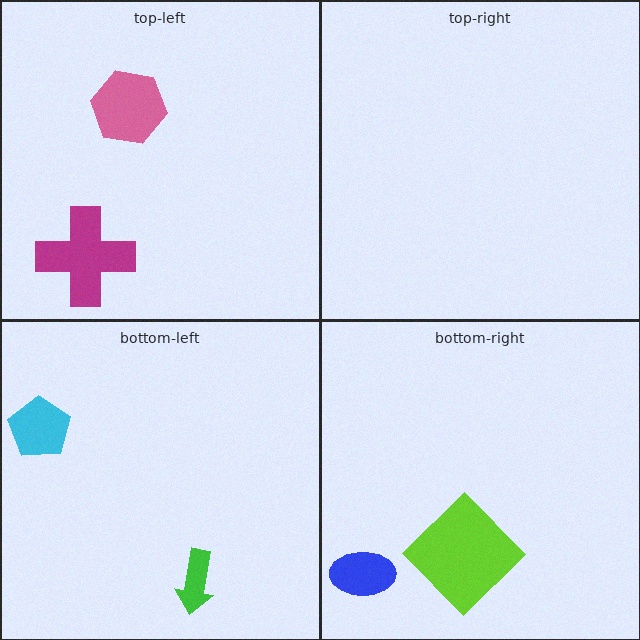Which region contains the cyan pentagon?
The bottom-left region.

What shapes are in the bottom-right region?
The lime diamond, the blue ellipse.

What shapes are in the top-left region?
The magenta cross, the pink hexagon.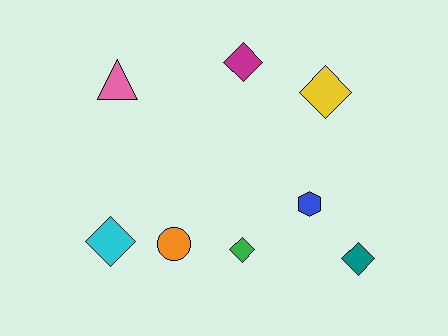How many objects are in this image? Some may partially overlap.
There are 8 objects.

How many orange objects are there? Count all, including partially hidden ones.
There is 1 orange object.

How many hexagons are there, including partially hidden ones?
There is 1 hexagon.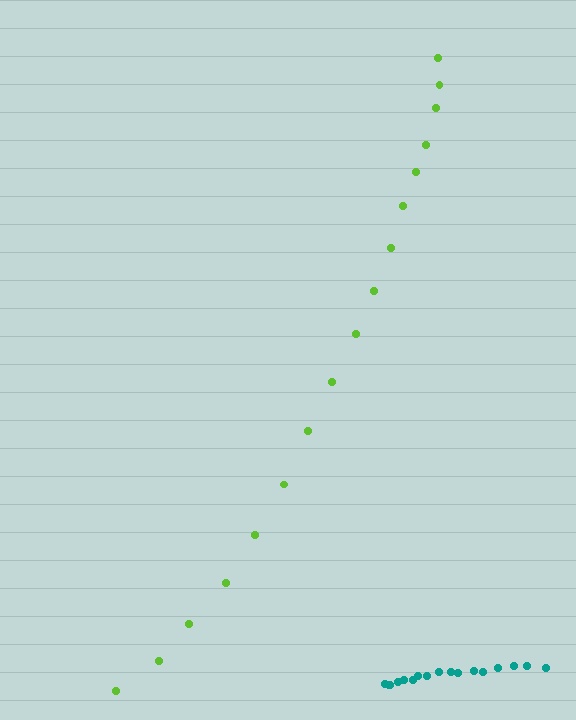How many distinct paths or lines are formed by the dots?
There are 2 distinct paths.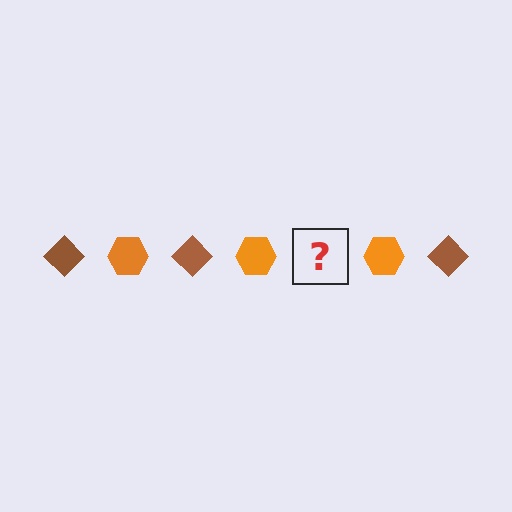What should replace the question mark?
The question mark should be replaced with a brown diamond.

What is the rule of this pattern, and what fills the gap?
The rule is that the pattern alternates between brown diamond and orange hexagon. The gap should be filled with a brown diamond.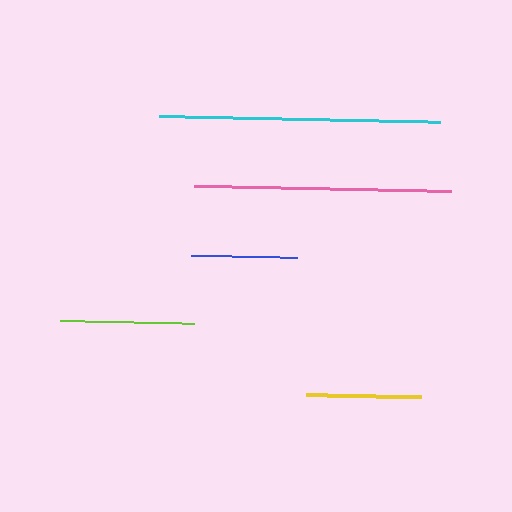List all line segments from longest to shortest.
From longest to shortest: cyan, pink, lime, yellow, blue.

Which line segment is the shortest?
The blue line is the shortest at approximately 106 pixels.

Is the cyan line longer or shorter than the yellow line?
The cyan line is longer than the yellow line.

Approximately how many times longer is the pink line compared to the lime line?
The pink line is approximately 1.9 times the length of the lime line.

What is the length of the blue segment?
The blue segment is approximately 106 pixels long.